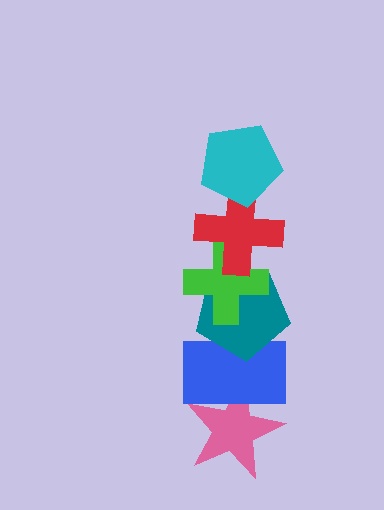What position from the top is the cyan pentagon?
The cyan pentagon is 1st from the top.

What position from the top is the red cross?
The red cross is 2nd from the top.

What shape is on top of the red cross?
The cyan pentagon is on top of the red cross.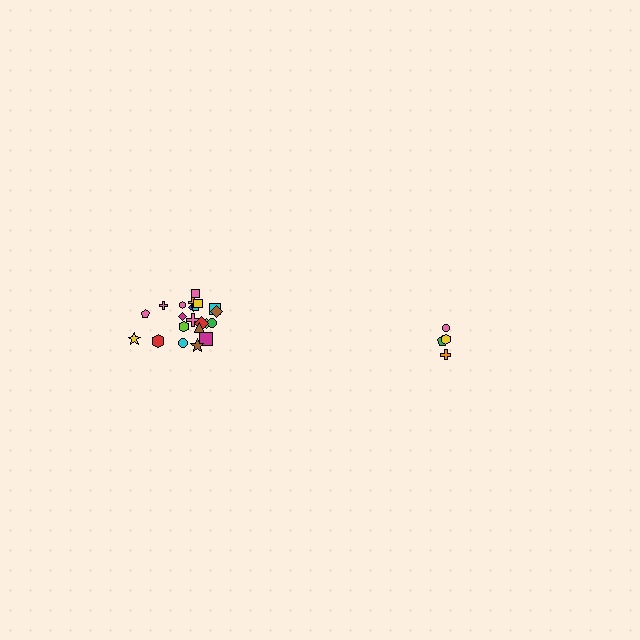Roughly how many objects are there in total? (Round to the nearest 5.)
Roughly 25 objects in total.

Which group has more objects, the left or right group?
The left group.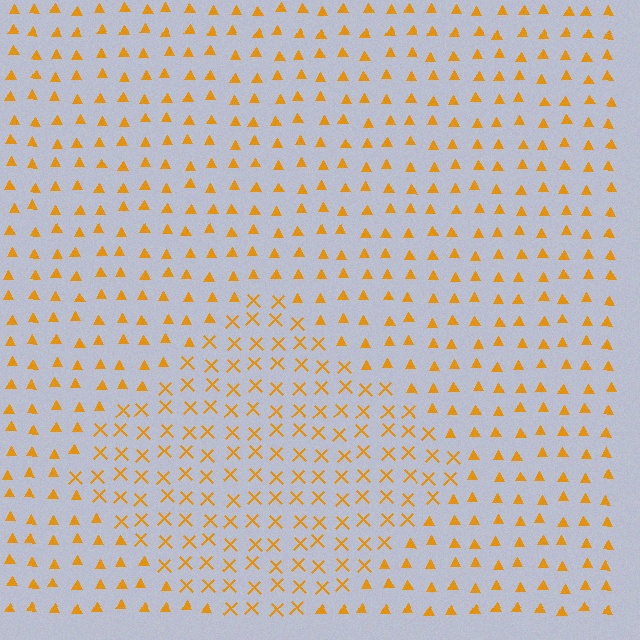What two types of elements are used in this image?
The image uses X marks inside the diamond region and triangles outside it.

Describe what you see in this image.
The image is filled with small orange elements arranged in a uniform grid. A diamond-shaped region contains X marks, while the surrounding area contains triangles. The boundary is defined purely by the change in element shape.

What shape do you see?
I see a diamond.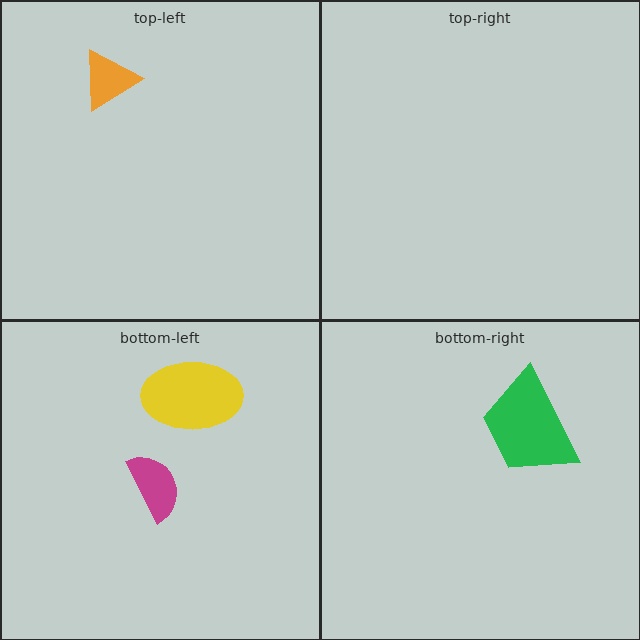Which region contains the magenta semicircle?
The bottom-left region.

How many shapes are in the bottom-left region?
2.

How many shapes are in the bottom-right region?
1.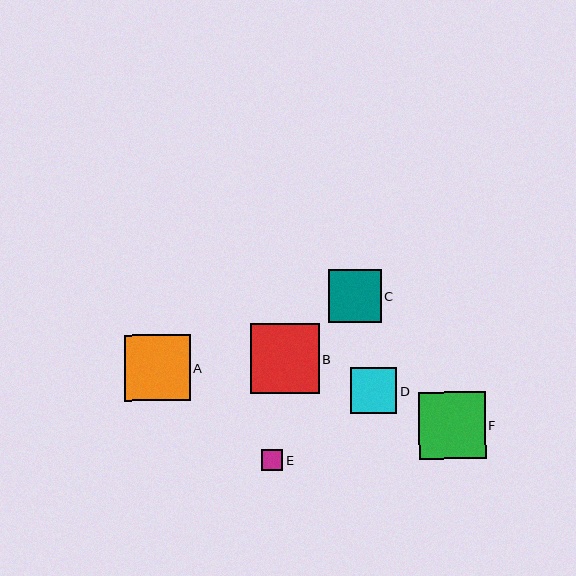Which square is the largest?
Square B is the largest with a size of approximately 69 pixels.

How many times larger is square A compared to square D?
Square A is approximately 1.4 times the size of square D.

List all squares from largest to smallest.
From largest to smallest: B, F, A, C, D, E.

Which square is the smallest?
Square E is the smallest with a size of approximately 21 pixels.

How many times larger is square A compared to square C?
Square A is approximately 1.3 times the size of square C.